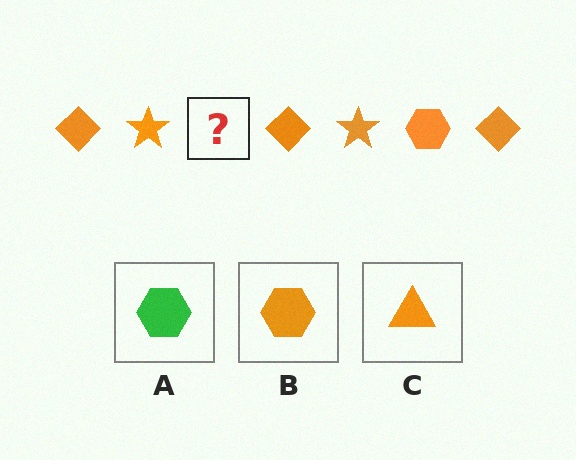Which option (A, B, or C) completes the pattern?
B.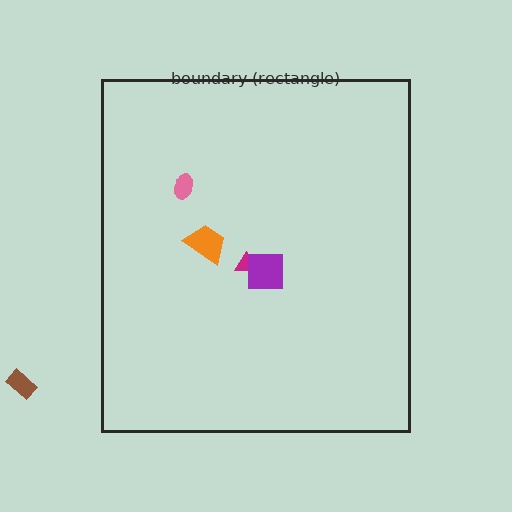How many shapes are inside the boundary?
4 inside, 1 outside.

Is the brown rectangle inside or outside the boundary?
Outside.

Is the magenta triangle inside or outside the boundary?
Inside.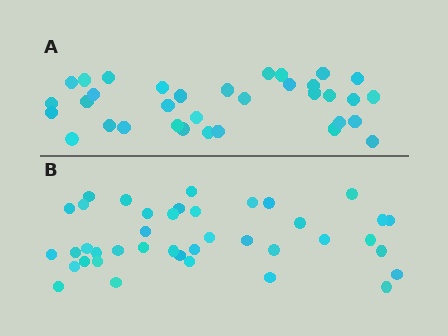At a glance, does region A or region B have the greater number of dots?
Region B (the bottom region) has more dots.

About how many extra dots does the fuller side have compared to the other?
Region B has about 6 more dots than region A.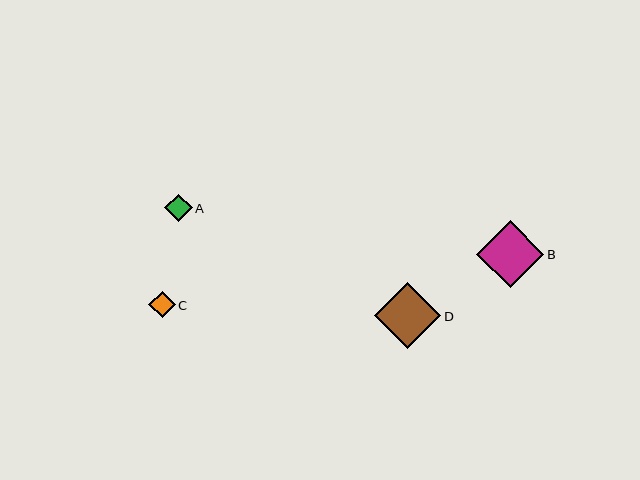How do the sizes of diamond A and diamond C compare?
Diamond A and diamond C are approximately the same size.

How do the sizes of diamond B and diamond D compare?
Diamond B and diamond D are approximately the same size.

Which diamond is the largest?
Diamond B is the largest with a size of approximately 67 pixels.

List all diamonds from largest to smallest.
From largest to smallest: B, D, A, C.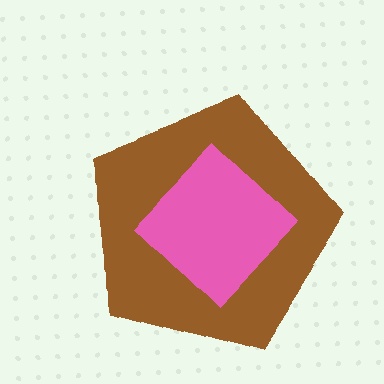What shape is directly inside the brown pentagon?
The pink diamond.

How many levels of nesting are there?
2.